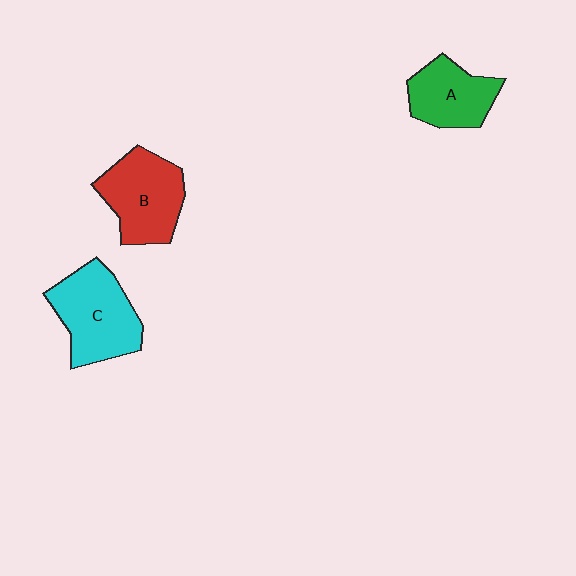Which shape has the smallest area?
Shape A (green).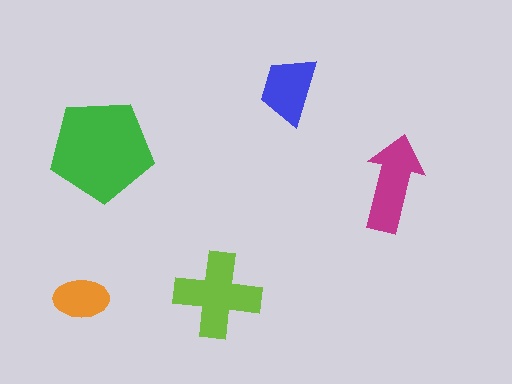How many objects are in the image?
There are 5 objects in the image.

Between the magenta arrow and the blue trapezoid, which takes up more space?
The magenta arrow.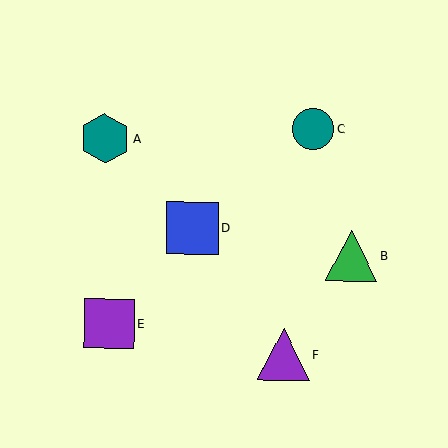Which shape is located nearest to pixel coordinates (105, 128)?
The teal hexagon (labeled A) at (105, 139) is nearest to that location.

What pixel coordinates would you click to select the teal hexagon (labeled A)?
Click at (105, 139) to select the teal hexagon A.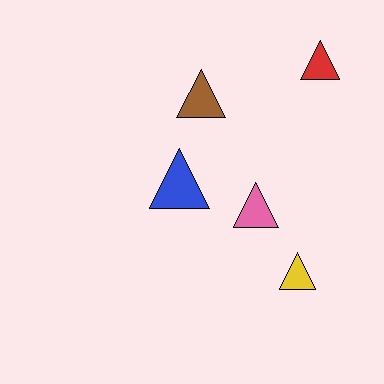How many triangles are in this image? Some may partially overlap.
There are 5 triangles.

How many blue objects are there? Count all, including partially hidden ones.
There is 1 blue object.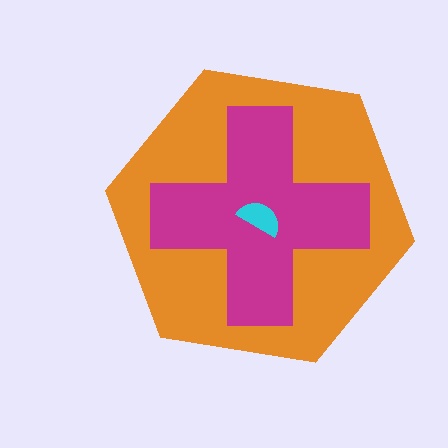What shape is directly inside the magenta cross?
The cyan semicircle.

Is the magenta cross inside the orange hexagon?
Yes.